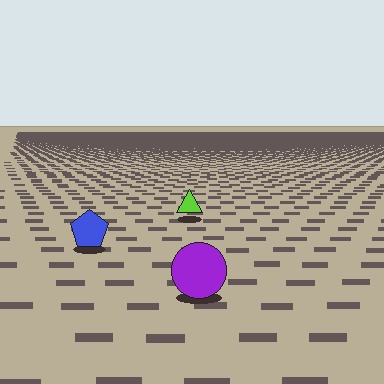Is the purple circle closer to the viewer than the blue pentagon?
Yes. The purple circle is closer — you can tell from the texture gradient: the ground texture is coarser near it.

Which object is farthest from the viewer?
The lime triangle is farthest from the viewer. It appears smaller and the ground texture around it is denser.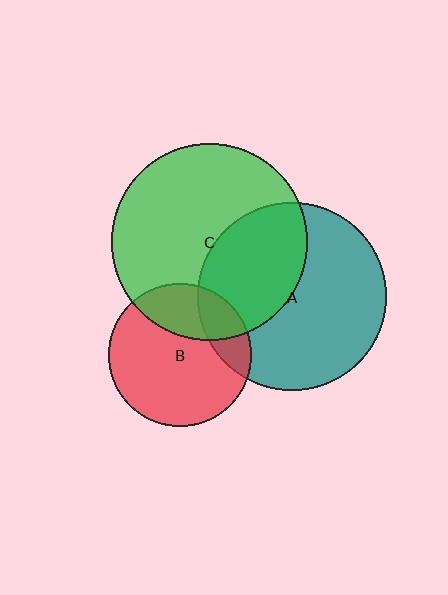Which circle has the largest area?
Circle C (green).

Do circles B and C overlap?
Yes.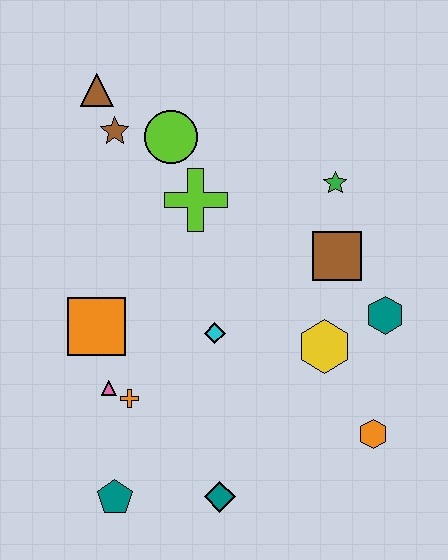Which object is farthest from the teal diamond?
The brown triangle is farthest from the teal diamond.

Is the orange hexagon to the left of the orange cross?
No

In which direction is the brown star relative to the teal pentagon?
The brown star is above the teal pentagon.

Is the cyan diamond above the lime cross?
No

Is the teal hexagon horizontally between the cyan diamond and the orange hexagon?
No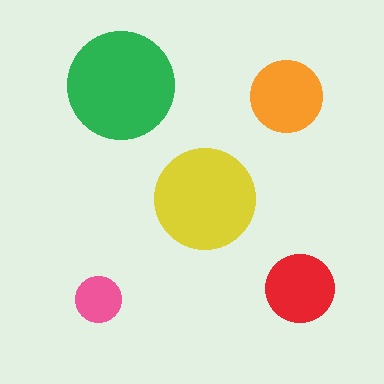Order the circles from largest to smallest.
the green one, the yellow one, the orange one, the red one, the pink one.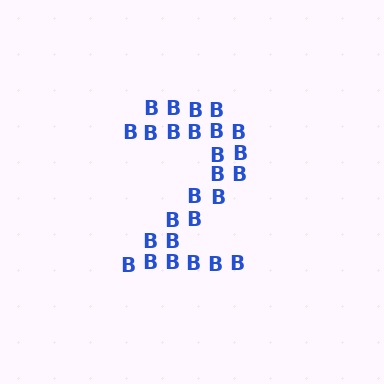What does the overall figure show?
The overall figure shows the digit 2.